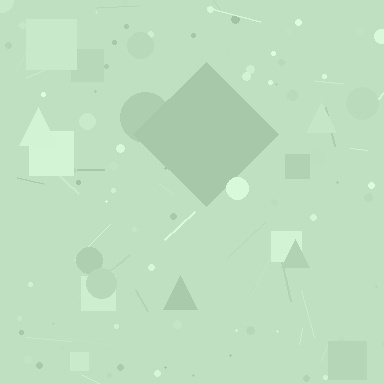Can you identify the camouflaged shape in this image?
The camouflaged shape is a diamond.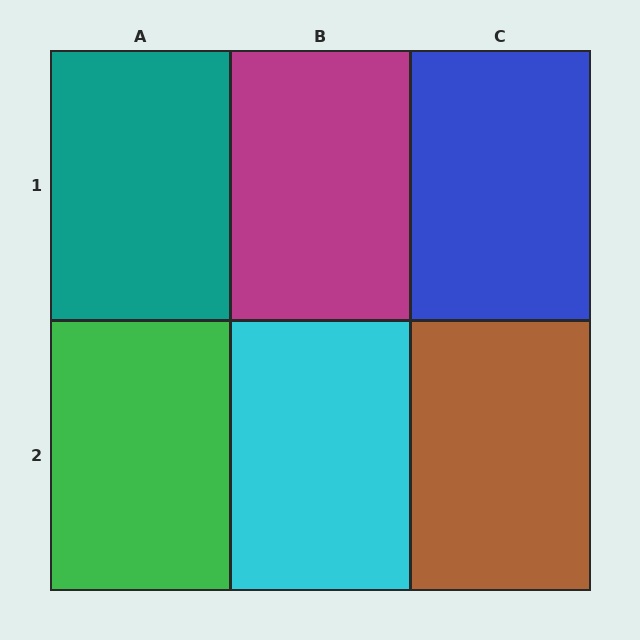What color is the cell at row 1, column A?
Teal.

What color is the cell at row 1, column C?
Blue.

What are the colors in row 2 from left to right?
Green, cyan, brown.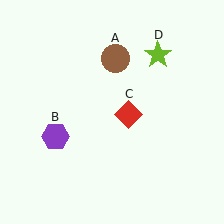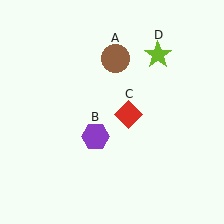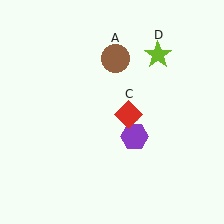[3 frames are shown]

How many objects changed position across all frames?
1 object changed position: purple hexagon (object B).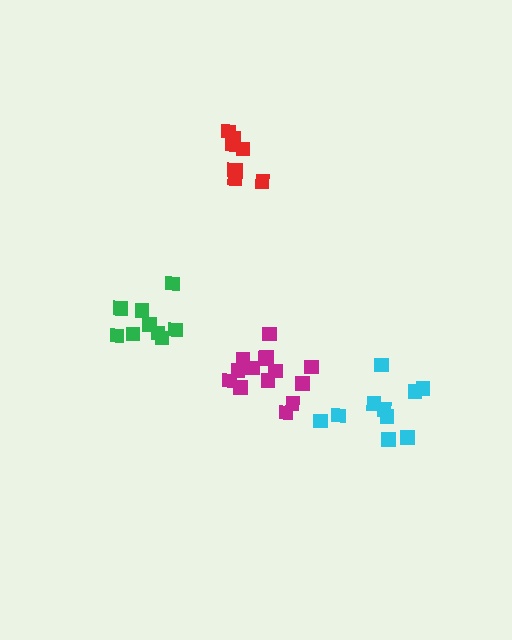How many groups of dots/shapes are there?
There are 4 groups.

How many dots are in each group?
Group 1: 10 dots, Group 2: 8 dots, Group 3: 14 dots, Group 4: 9 dots (41 total).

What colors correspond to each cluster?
The clusters are colored: cyan, red, magenta, green.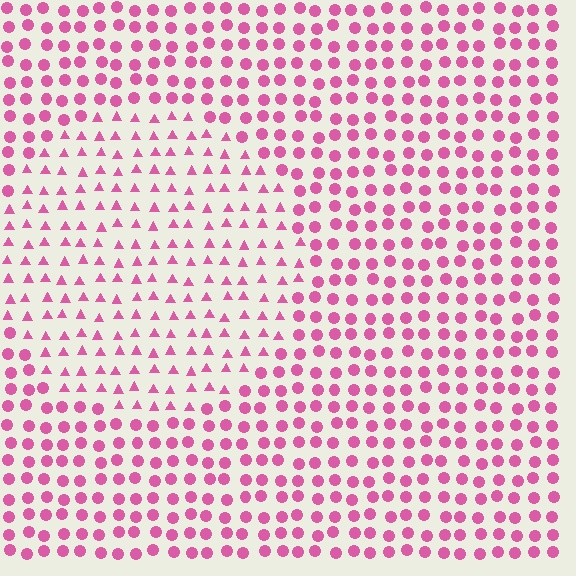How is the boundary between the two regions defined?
The boundary is defined by a change in element shape: triangles inside vs. circles outside. All elements share the same color and spacing.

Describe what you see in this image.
The image is filled with small pink elements arranged in a uniform grid. A circle-shaped region contains triangles, while the surrounding area contains circles. The boundary is defined purely by the change in element shape.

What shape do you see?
I see a circle.